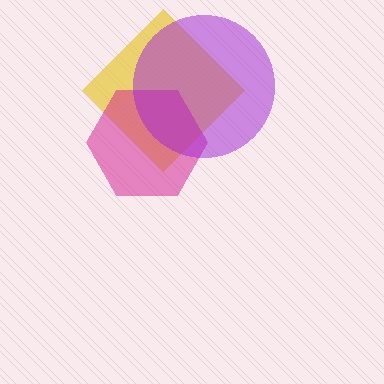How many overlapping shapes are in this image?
There are 3 overlapping shapes in the image.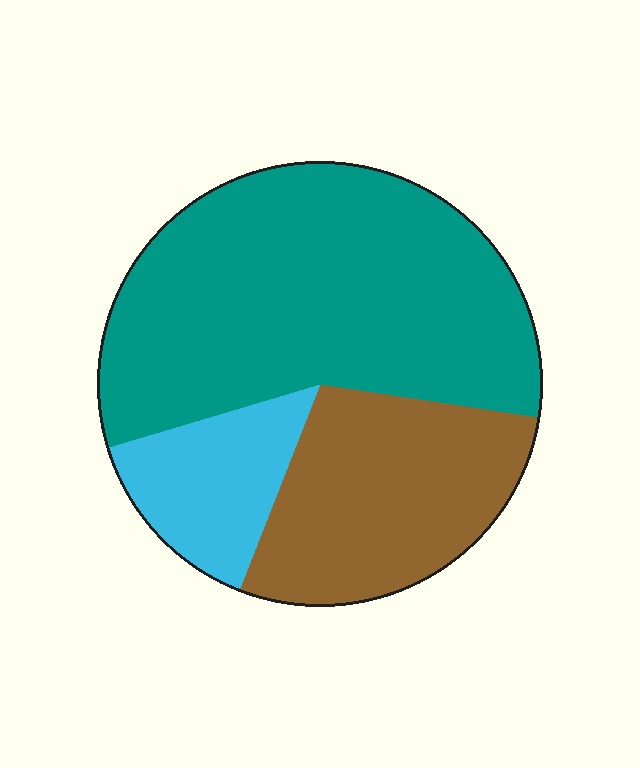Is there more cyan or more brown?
Brown.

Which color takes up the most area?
Teal, at roughly 55%.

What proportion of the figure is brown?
Brown covers roughly 30% of the figure.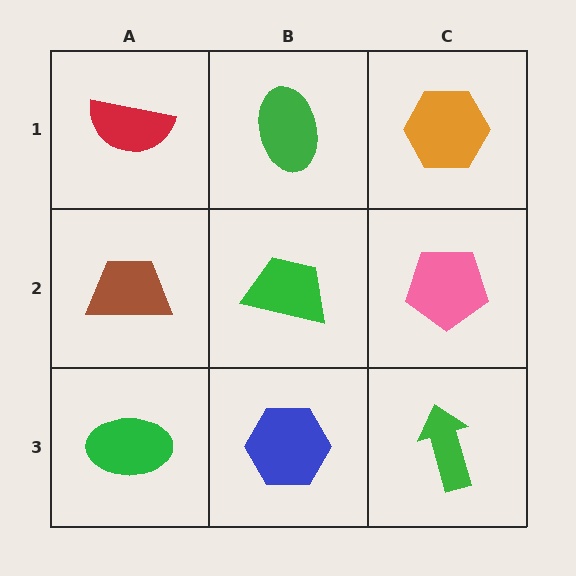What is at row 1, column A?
A red semicircle.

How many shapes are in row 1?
3 shapes.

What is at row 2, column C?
A pink pentagon.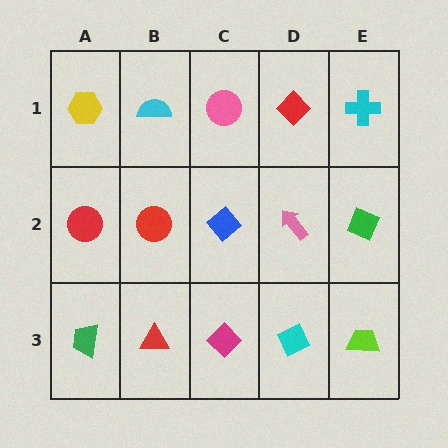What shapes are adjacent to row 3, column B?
A red circle (row 2, column B), a green trapezoid (row 3, column A), a magenta diamond (row 3, column C).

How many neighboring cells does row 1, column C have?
3.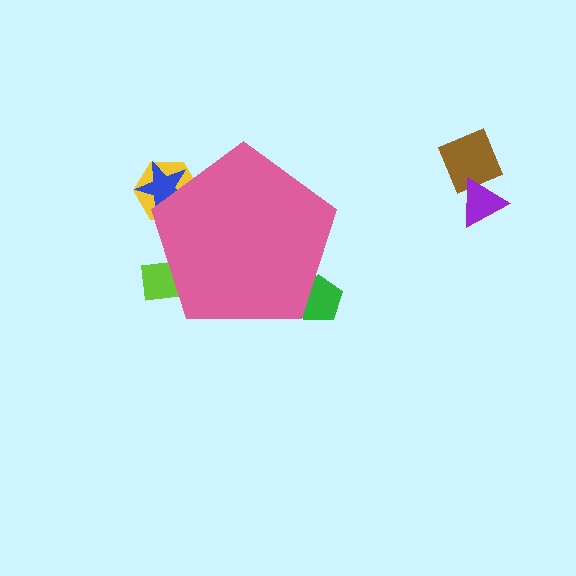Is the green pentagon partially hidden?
Yes, the green pentagon is partially hidden behind the pink pentagon.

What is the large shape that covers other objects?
A pink pentagon.